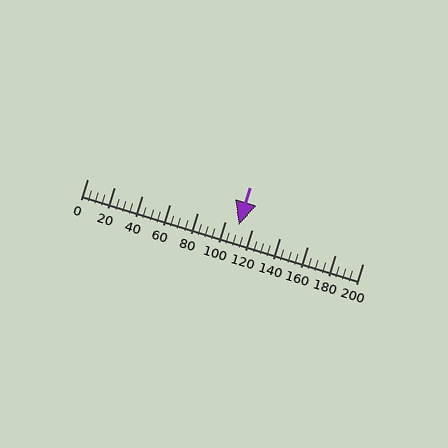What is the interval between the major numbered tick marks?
The major tick marks are spaced 20 units apart.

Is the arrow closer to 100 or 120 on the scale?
The arrow is closer to 120.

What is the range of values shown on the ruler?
The ruler shows values from 0 to 200.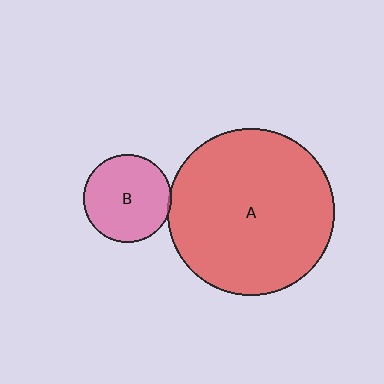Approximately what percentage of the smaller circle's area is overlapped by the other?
Approximately 5%.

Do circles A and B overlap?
Yes.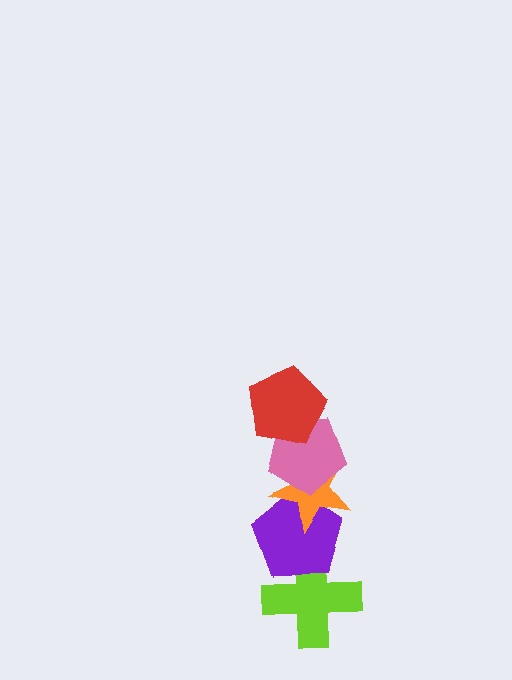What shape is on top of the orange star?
The pink pentagon is on top of the orange star.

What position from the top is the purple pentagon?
The purple pentagon is 4th from the top.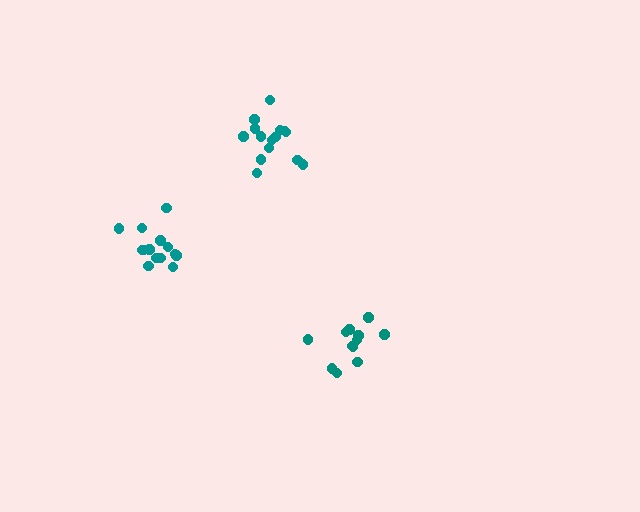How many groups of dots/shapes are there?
There are 3 groups.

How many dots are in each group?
Group 1: 12 dots, Group 2: 14 dots, Group 3: 15 dots (41 total).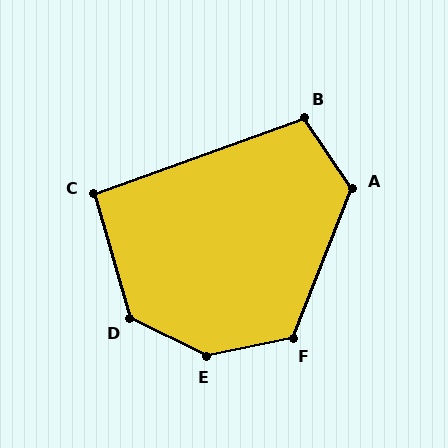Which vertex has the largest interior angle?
E, at approximately 142 degrees.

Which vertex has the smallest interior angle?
C, at approximately 94 degrees.